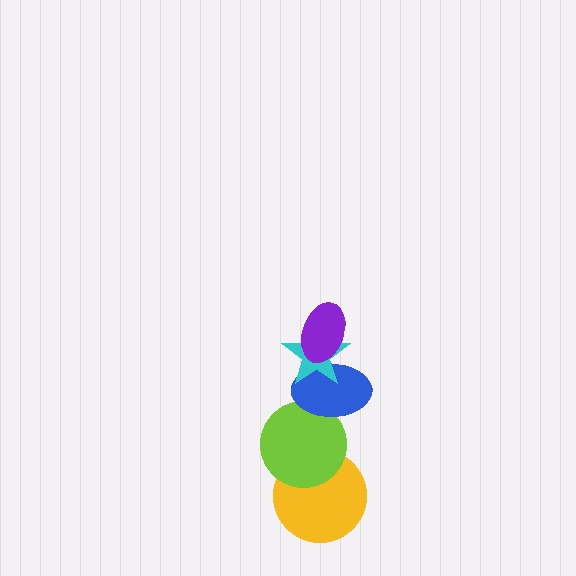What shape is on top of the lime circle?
The blue ellipse is on top of the lime circle.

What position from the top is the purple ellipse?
The purple ellipse is 1st from the top.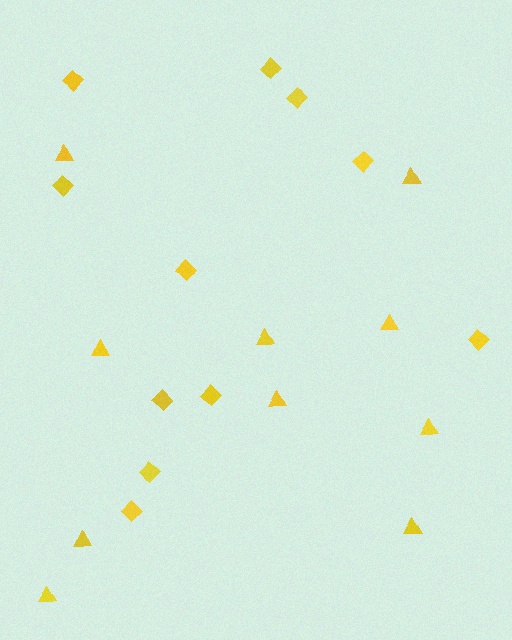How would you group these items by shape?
There are 2 groups: one group of triangles (10) and one group of diamonds (11).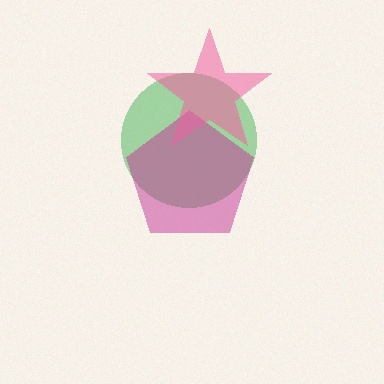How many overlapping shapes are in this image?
There are 3 overlapping shapes in the image.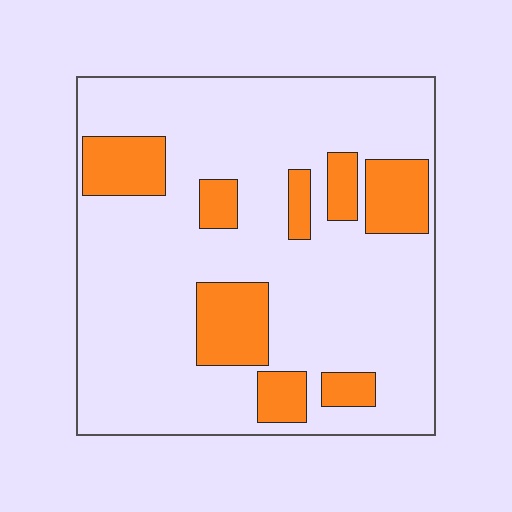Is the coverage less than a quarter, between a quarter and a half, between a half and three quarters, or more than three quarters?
Less than a quarter.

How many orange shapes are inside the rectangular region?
8.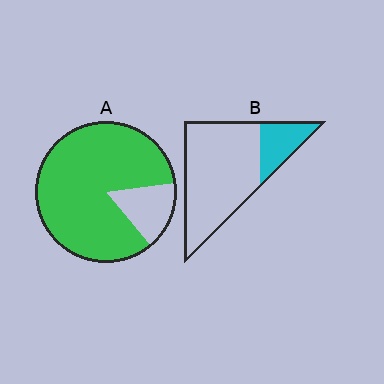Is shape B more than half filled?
No.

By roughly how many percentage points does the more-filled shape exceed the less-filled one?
By roughly 60 percentage points (A over B).